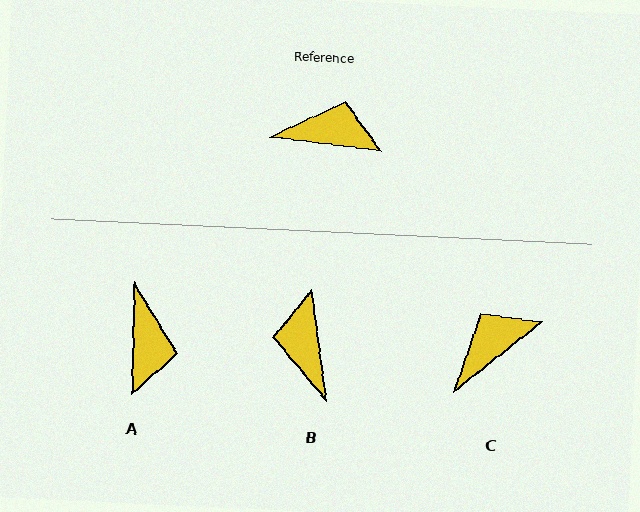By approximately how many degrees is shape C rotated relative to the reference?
Approximately 45 degrees counter-clockwise.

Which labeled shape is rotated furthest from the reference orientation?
B, about 105 degrees away.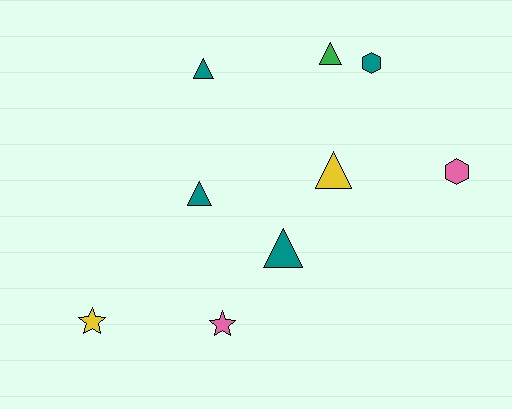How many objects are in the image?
There are 9 objects.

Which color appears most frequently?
Teal, with 4 objects.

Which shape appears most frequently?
Triangle, with 5 objects.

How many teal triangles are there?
There are 3 teal triangles.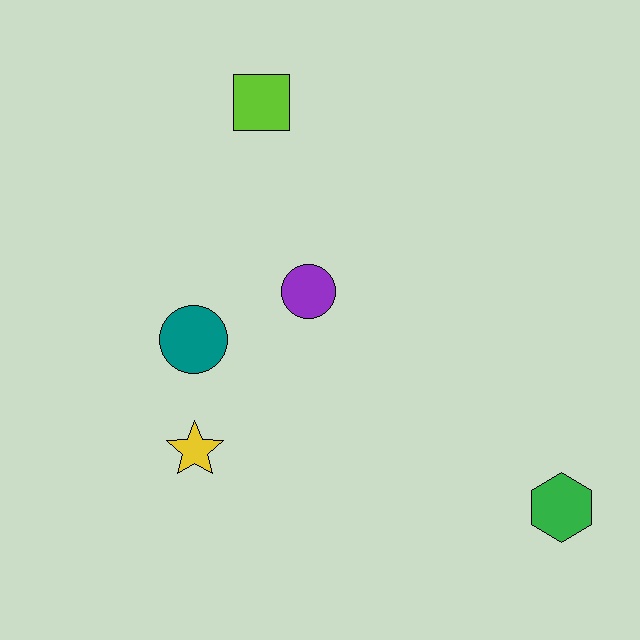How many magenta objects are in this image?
There are no magenta objects.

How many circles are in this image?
There are 2 circles.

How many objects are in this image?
There are 5 objects.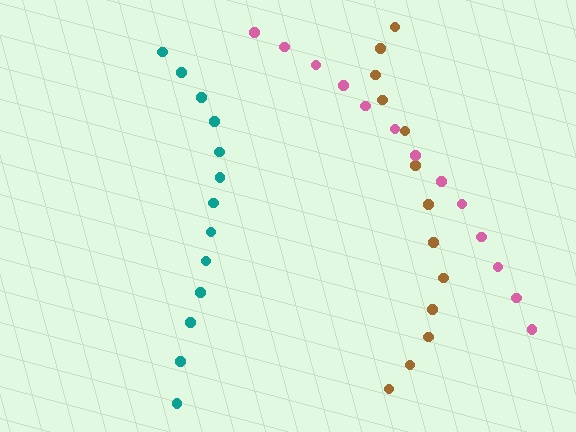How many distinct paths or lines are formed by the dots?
There are 3 distinct paths.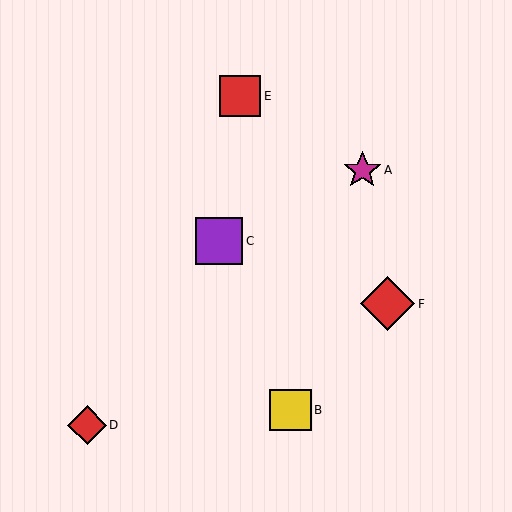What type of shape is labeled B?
Shape B is a yellow square.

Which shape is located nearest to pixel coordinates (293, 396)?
The yellow square (labeled B) at (290, 410) is nearest to that location.